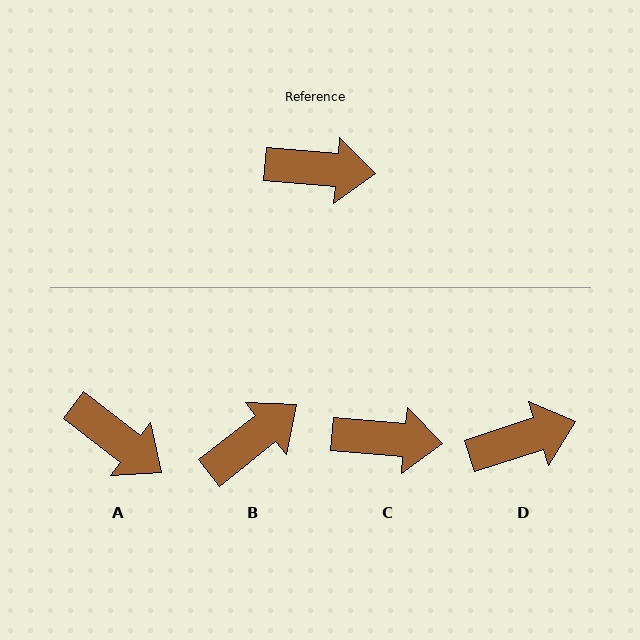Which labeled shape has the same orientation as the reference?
C.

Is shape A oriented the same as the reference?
No, it is off by about 32 degrees.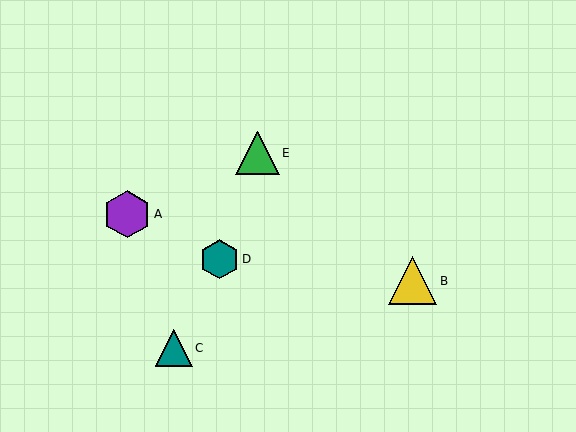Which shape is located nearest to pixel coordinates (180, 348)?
The teal triangle (labeled C) at (174, 348) is nearest to that location.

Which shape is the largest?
The yellow triangle (labeled B) is the largest.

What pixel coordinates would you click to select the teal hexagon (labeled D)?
Click at (219, 259) to select the teal hexagon D.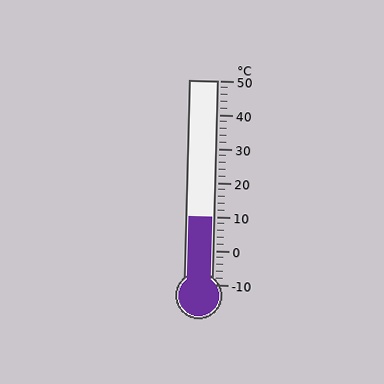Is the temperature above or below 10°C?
The temperature is at 10°C.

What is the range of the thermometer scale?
The thermometer scale ranges from -10°C to 50°C.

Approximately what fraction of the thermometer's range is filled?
The thermometer is filled to approximately 35% of its range.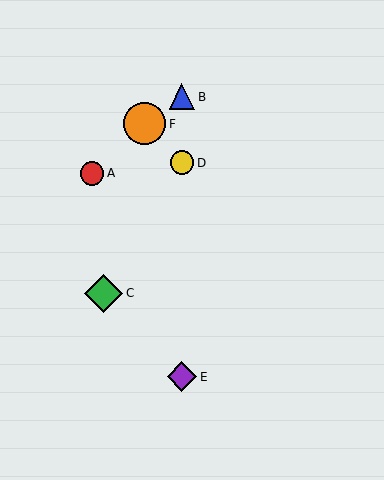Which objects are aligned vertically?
Objects B, D, E are aligned vertically.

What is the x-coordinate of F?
Object F is at x≈145.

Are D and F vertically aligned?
No, D is at x≈182 and F is at x≈145.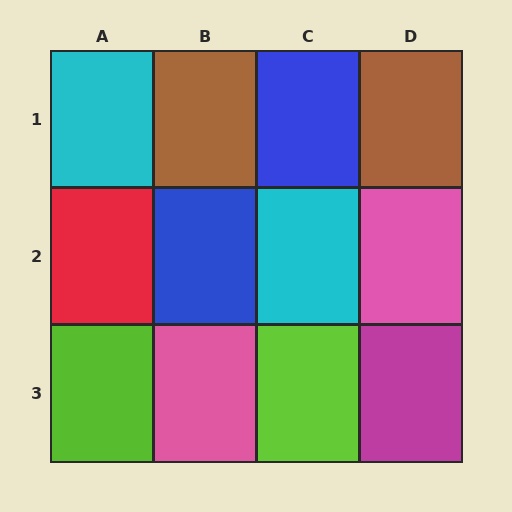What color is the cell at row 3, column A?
Lime.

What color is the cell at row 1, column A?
Cyan.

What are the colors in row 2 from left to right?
Red, blue, cyan, pink.